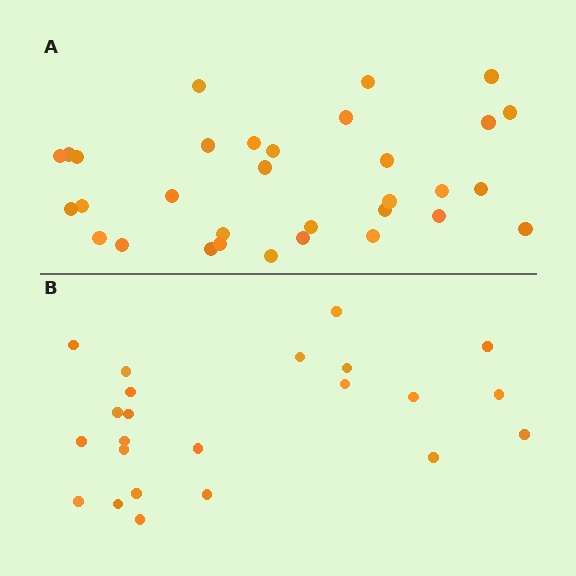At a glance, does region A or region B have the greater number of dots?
Region A (the top region) has more dots.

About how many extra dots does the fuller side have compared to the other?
Region A has roughly 8 or so more dots than region B.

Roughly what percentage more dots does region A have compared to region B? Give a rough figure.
About 40% more.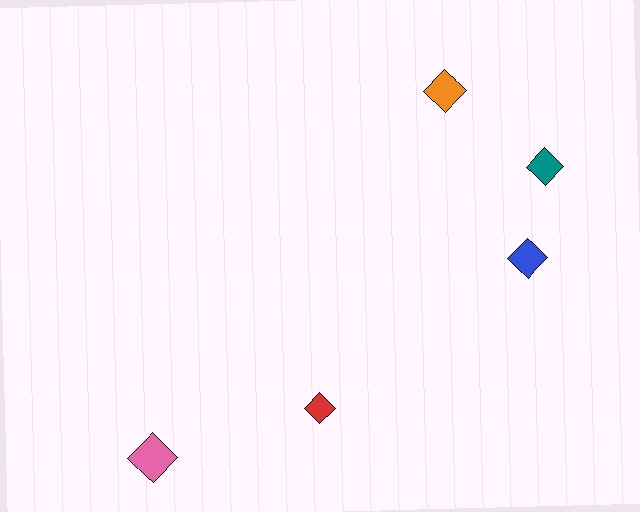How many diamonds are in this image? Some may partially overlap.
There are 5 diamonds.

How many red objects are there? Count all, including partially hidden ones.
There is 1 red object.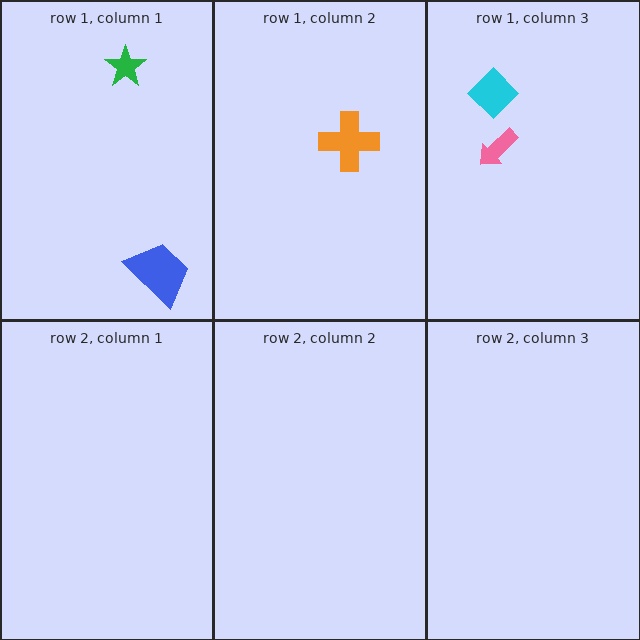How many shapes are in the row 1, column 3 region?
2.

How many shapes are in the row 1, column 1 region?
2.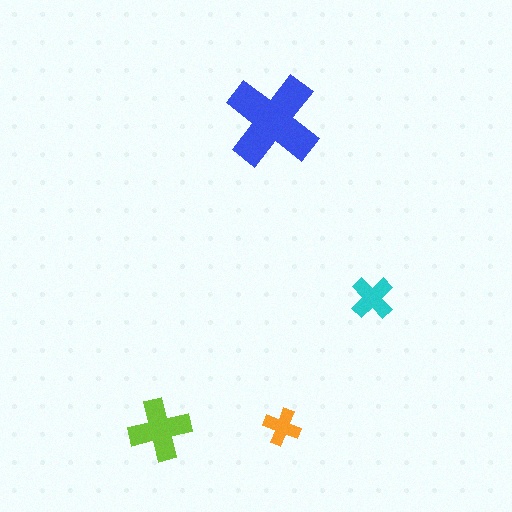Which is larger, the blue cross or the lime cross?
The blue one.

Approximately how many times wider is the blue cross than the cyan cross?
About 2 times wider.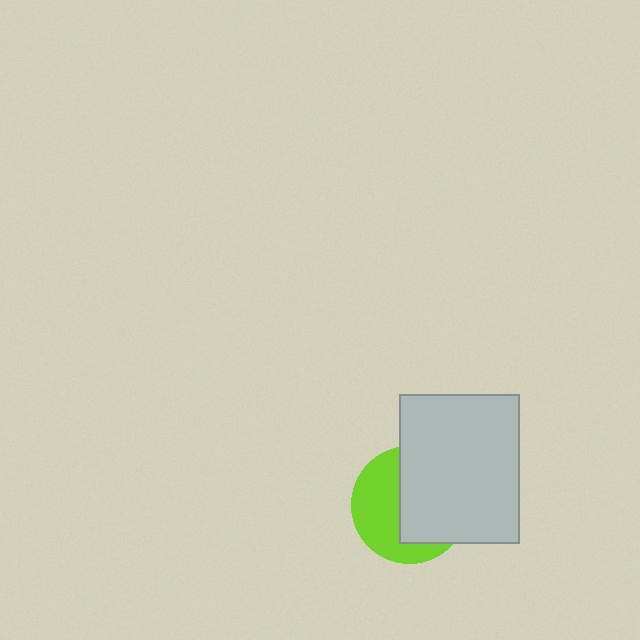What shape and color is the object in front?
The object in front is a light gray rectangle.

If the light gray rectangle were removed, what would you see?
You would see the complete lime circle.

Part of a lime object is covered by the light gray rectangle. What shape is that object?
It is a circle.